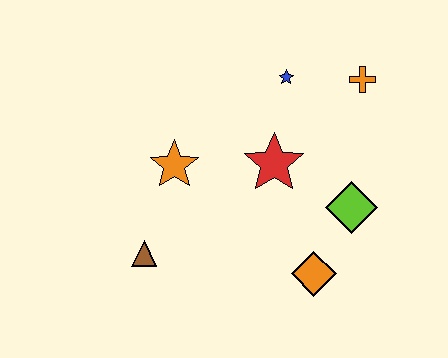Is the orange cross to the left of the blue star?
No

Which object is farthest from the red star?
The brown triangle is farthest from the red star.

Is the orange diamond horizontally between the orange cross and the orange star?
Yes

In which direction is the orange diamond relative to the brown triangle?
The orange diamond is to the right of the brown triangle.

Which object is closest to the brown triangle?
The orange star is closest to the brown triangle.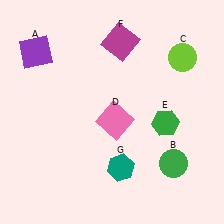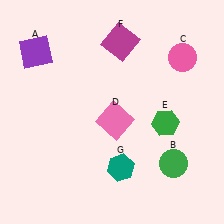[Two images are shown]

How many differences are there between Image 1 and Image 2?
There is 1 difference between the two images.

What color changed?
The circle (C) changed from lime in Image 1 to pink in Image 2.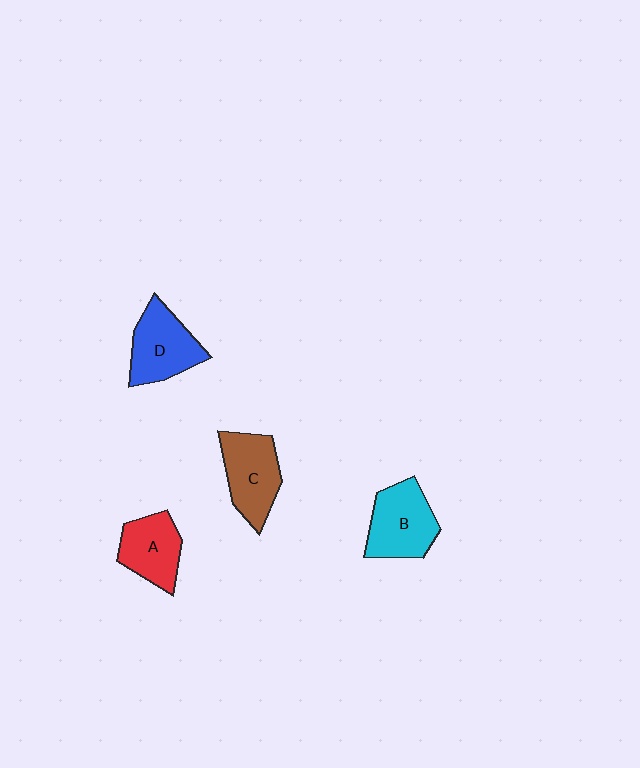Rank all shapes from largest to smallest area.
From largest to smallest: B (cyan), C (brown), D (blue), A (red).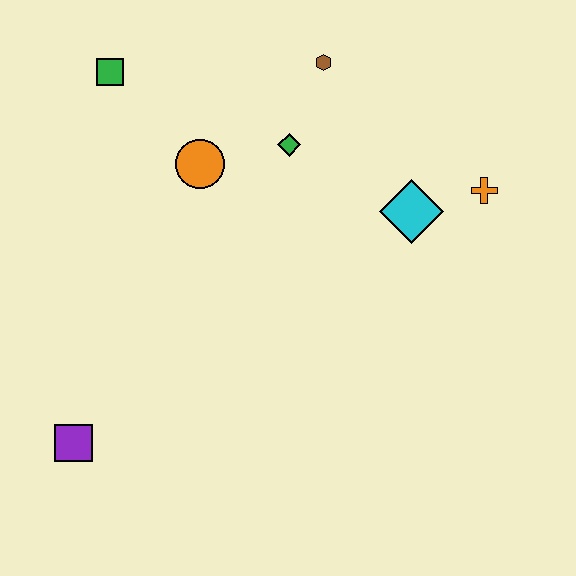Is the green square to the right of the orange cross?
No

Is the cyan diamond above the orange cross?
No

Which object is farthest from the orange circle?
The purple square is farthest from the orange circle.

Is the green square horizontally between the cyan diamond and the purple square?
Yes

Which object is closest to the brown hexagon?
The green diamond is closest to the brown hexagon.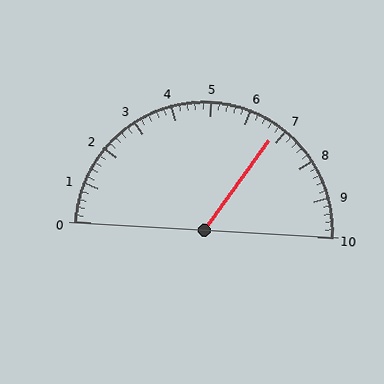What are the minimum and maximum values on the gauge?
The gauge ranges from 0 to 10.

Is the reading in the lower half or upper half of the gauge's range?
The reading is in the upper half of the range (0 to 10).